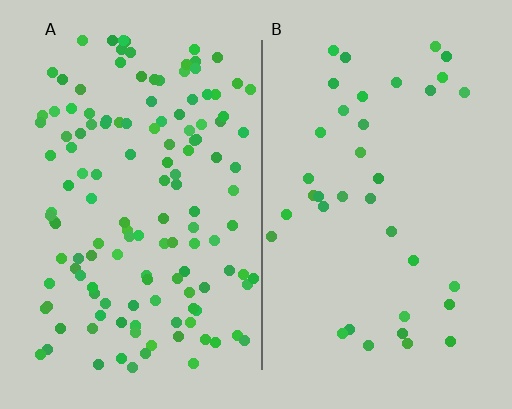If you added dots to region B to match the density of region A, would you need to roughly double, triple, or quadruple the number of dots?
Approximately quadruple.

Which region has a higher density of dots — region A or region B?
A (the left).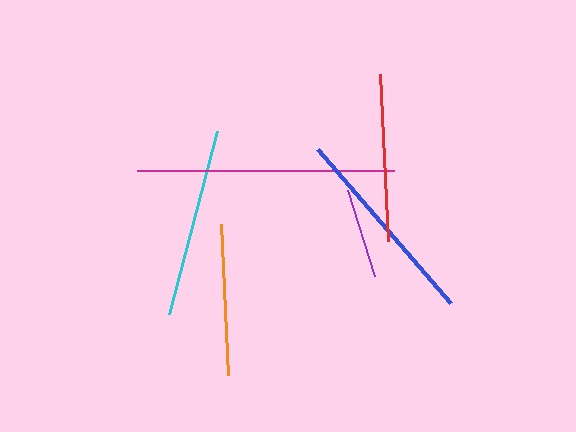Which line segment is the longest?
The magenta line is the longest at approximately 257 pixels.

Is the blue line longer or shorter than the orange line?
The blue line is longer than the orange line.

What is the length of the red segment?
The red segment is approximately 167 pixels long.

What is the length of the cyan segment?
The cyan segment is approximately 190 pixels long.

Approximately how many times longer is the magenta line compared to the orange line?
The magenta line is approximately 1.7 times the length of the orange line.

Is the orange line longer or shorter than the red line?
The red line is longer than the orange line.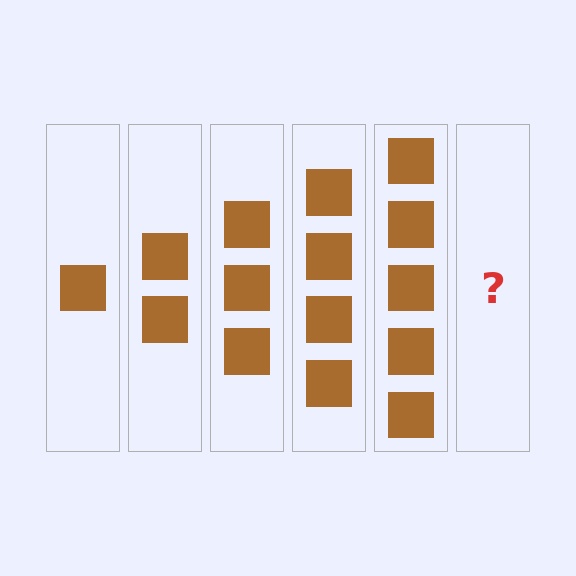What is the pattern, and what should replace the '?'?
The pattern is that each step adds one more square. The '?' should be 6 squares.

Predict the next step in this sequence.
The next step is 6 squares.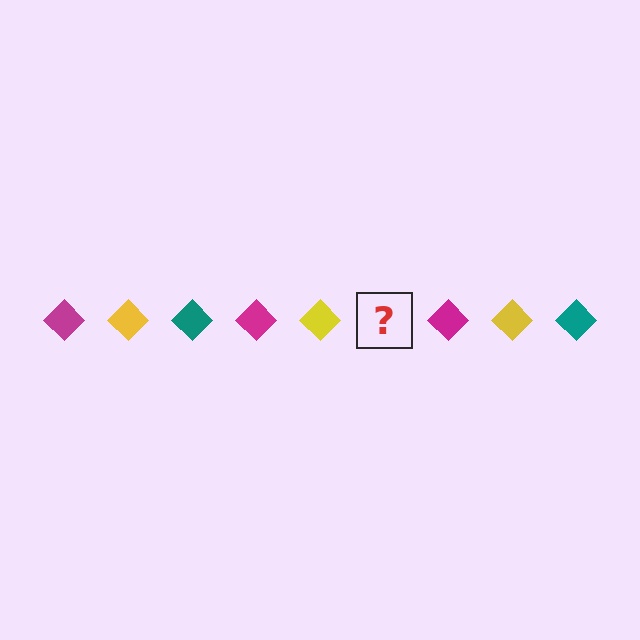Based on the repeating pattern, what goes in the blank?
The blank should be a teal diamond.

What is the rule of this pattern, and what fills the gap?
The rule is that the pattern cycles through magenta, yellow, teal diamonds. The gap should be filled with a teal diamond.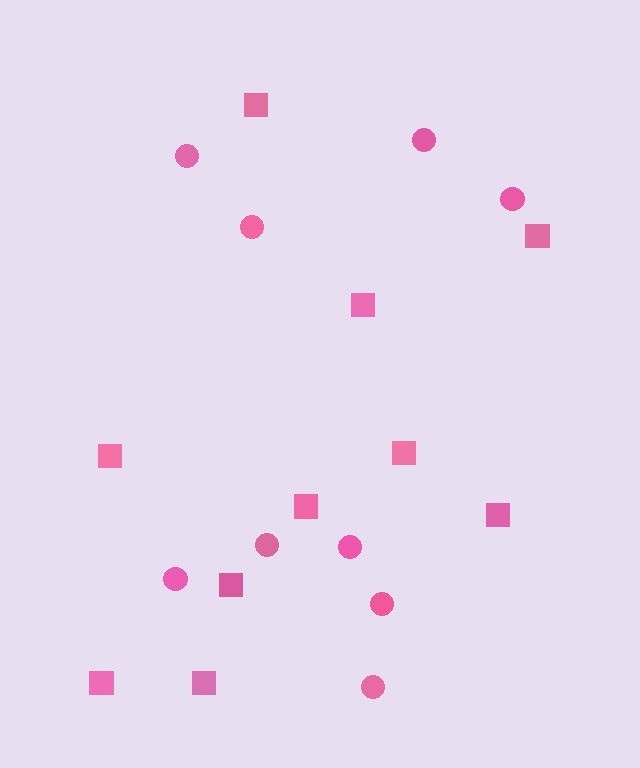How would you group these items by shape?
There are 2 groups: one group of circles (9) and one group of squares (10).